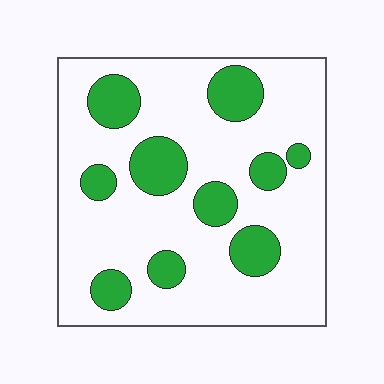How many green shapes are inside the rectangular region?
10.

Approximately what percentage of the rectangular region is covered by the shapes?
Approximately 25%.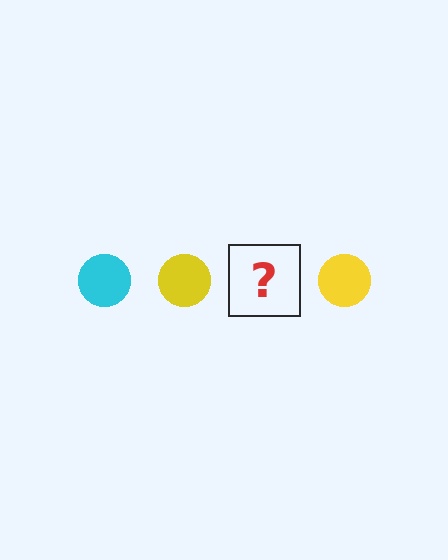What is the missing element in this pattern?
The missing element is a cyan circle.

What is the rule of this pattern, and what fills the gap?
The rule is that the pattern cycles through cyan, yellow circles. The gap should be filled with a cyan circle.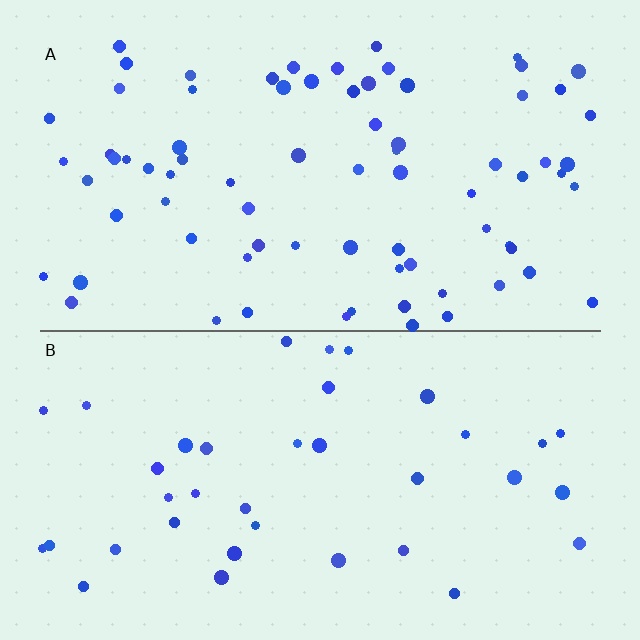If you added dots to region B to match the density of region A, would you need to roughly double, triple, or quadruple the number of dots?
Approximately double.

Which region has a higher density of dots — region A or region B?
A (the top).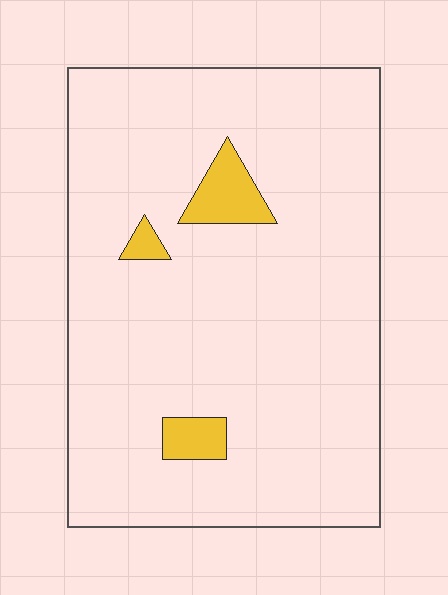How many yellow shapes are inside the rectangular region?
3.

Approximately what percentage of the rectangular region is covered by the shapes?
Approximately 5%.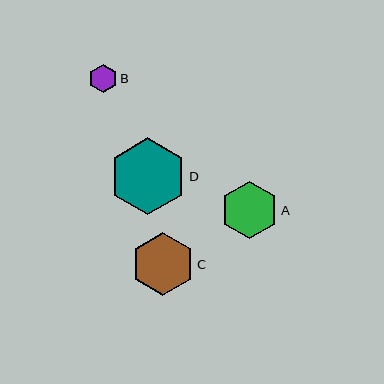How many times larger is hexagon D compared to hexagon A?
Hexagon D is approximately 1.3 times the size of hexagon A.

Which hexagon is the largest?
Hexagon D is the largest with a size of approximately 77 pixels.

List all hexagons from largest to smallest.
From largest to smallest: D, C, A, B.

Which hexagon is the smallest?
Hexagon B is the smallest with a size of approximately 28 pixels.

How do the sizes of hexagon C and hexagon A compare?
Hexagon C and hexagon A are approximately the same size.